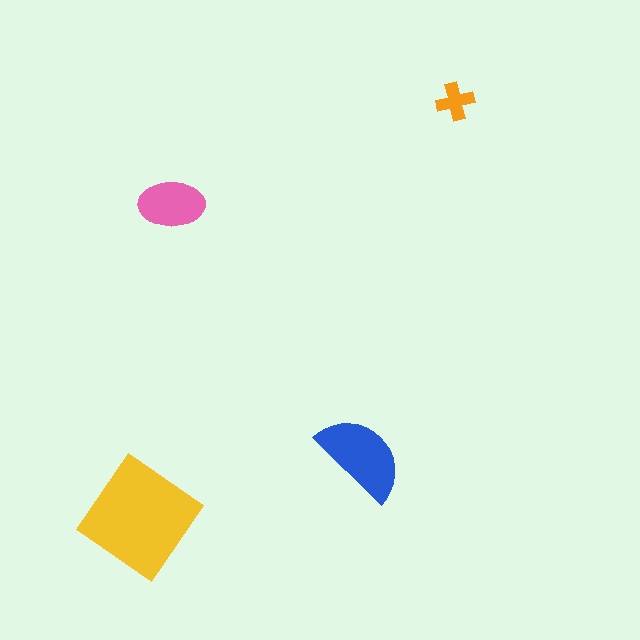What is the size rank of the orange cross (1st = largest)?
4th.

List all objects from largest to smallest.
The yellow diamond, the blue semicircle, the pink ellipse, the orange cross.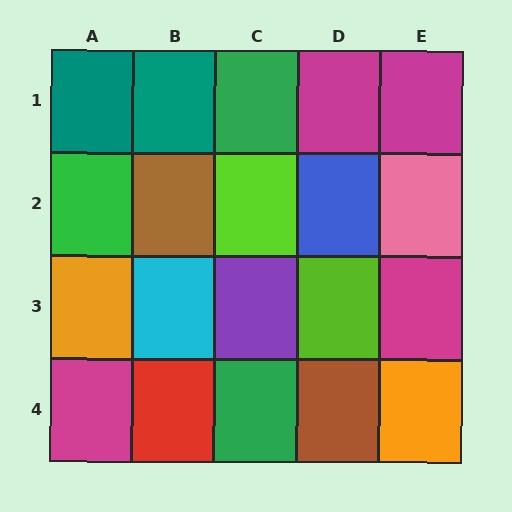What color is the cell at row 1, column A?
Teal.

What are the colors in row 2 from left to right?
Green, brown, lime, blue, pink.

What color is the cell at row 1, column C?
Green.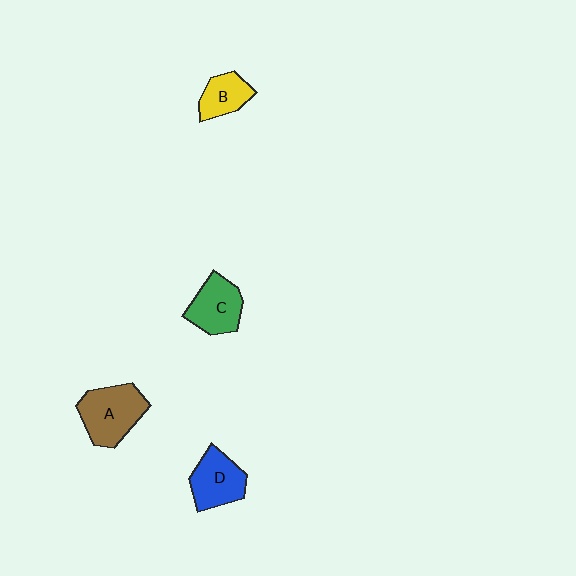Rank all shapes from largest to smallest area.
From largest to smallest: A (brown), D (blue), C (green), B (yellow).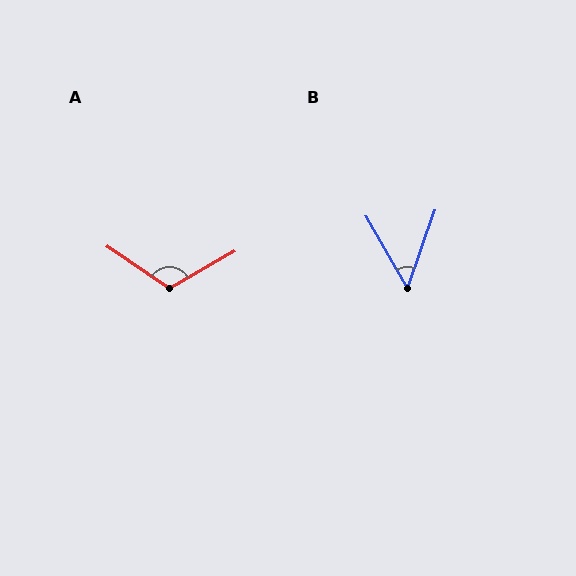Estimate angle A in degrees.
Approximately 116 degrees.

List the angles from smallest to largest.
B (49°), A (116°).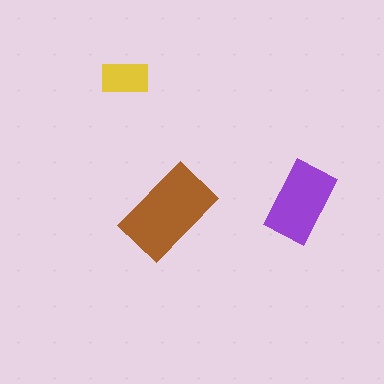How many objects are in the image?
There are 3 objects in the image.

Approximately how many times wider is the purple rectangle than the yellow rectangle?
About 1.5 times wider.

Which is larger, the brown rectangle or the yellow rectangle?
The brown one.